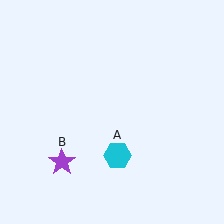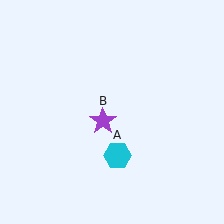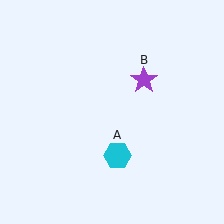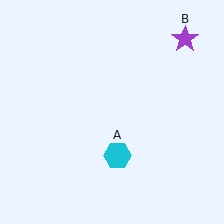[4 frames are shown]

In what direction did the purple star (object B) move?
The purple star (object B) moved up and to the right.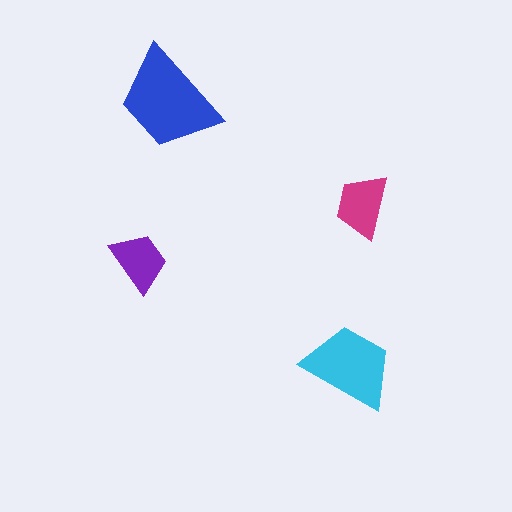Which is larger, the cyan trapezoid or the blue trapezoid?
The blue one.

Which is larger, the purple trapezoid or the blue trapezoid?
The blue one.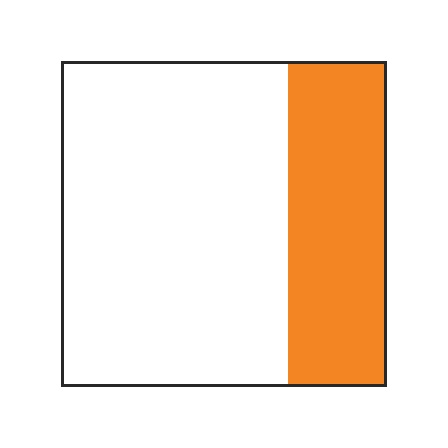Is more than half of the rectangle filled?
No.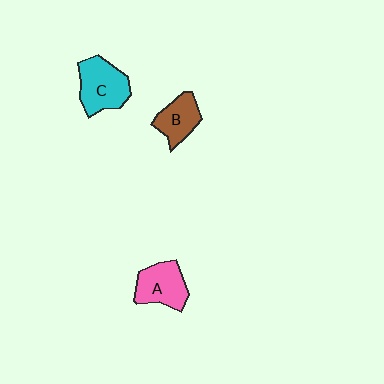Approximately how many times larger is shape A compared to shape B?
Approximately 1.2 times.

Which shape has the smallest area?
Shape B (brown).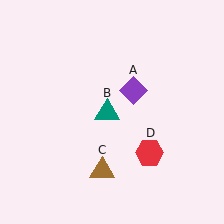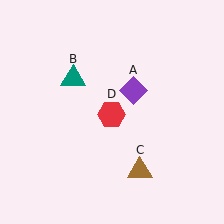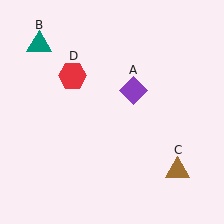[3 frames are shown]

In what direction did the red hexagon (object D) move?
The red hexagon (object D) moved up and to the left.